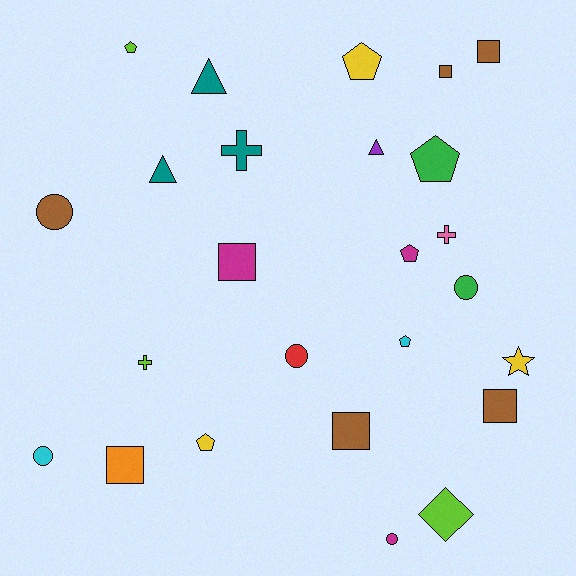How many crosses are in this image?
There are 3 crosses.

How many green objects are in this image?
There are 2 green objects.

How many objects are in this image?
There are 25 objects.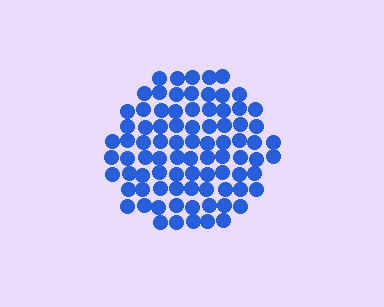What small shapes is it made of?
It is made of small circles.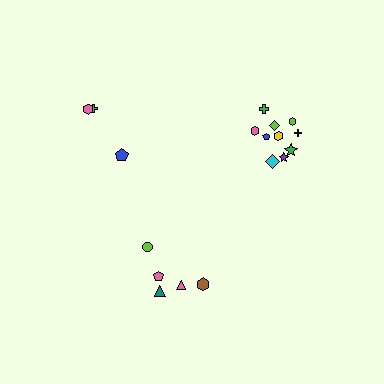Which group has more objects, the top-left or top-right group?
The top-right group.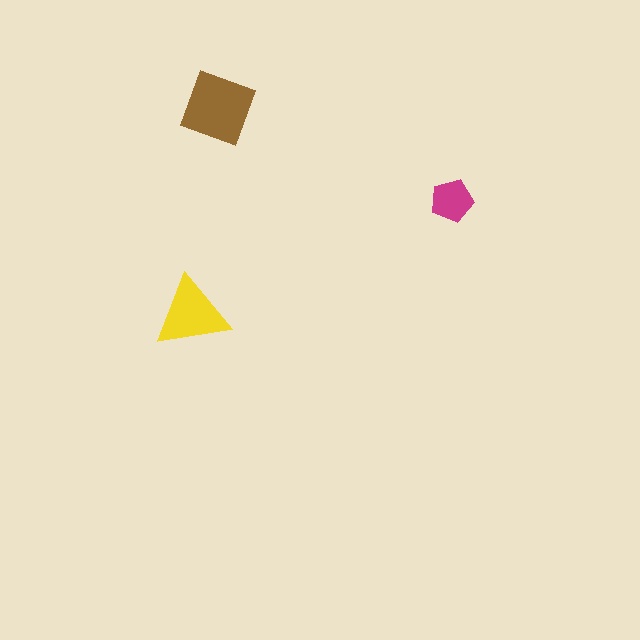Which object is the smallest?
The magenta pentagon.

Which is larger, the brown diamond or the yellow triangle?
The brown diamond.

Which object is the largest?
The brown diamond.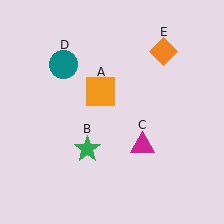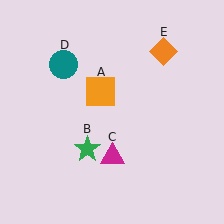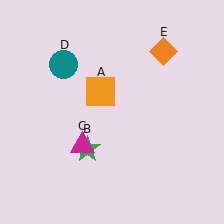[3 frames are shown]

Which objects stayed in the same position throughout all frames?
Orange square (object A) and green star (object B) and teal circle (object D) and orange diamond (object E) remained stationary.